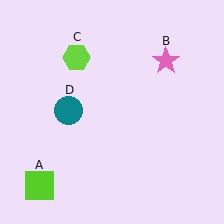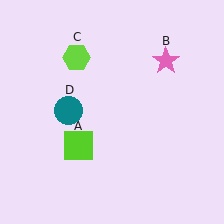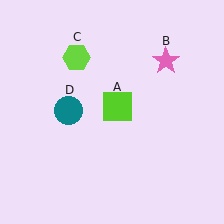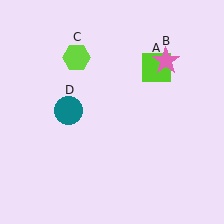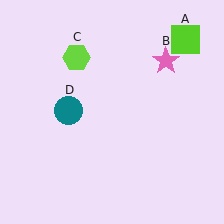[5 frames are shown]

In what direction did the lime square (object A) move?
The lime square (object A) moved up and to the right.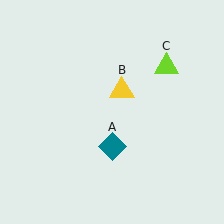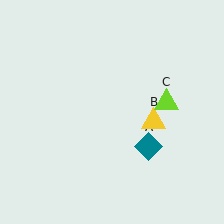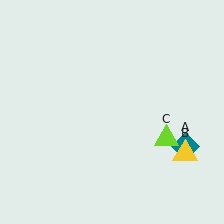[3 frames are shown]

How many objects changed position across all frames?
3 objects changed position: teal diamond (object A), yellow triangle (object B), lime triangle (object C).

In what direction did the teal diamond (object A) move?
The teal diamond (object A) moved right.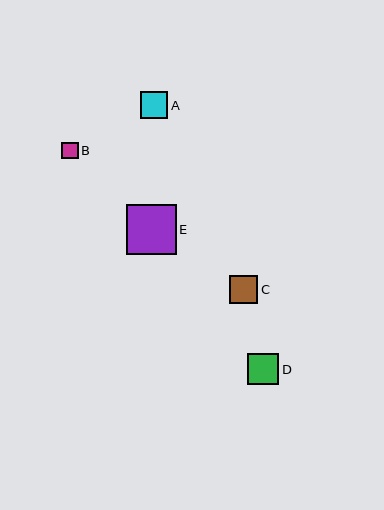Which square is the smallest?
Square B is the smallest with a size of approximately 16 pixels.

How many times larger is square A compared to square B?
Square A is approximately 1.7 times the size of square B.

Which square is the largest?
Square E is the largest with a size of approximately 50 pixels.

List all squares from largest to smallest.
From largest to smallest: E, D, C, A, B.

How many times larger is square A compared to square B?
Square A is approximately 1.7 times the size of square B.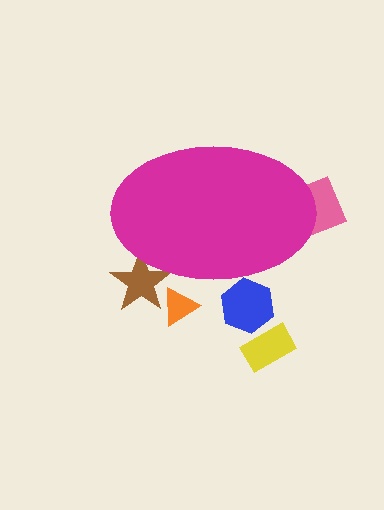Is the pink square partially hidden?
Yes, the pink square is partially hidden behind the magenta ellipse.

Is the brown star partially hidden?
Yes, the brown star is partially hidden behind the magenta ellipse.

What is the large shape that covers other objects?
A magenta ellipse.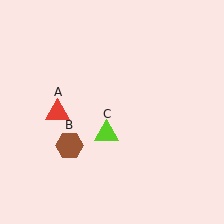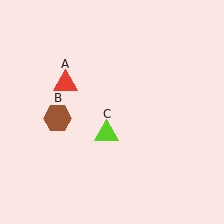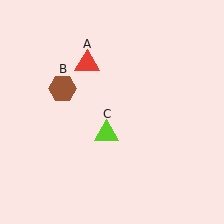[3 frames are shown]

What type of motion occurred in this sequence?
The red triangle (object A), brown hexagon (object B) rotated clockwise around the center of the scene.